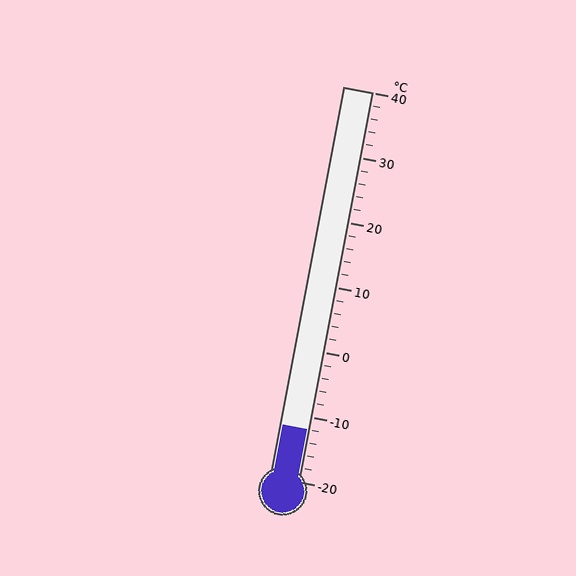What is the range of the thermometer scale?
The thermometer scale ranges from -20°C to 40°C.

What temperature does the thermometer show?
The thermometer shows approximately -12°C.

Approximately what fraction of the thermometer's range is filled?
The thermometer is filled to approximately 15% of its range.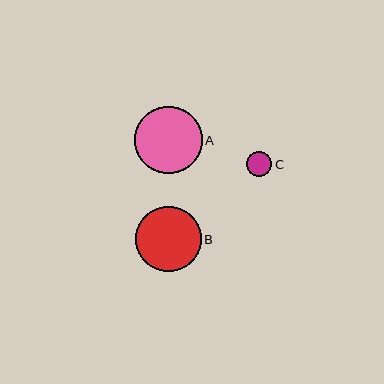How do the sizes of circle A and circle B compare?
Circle A and circle B are approximately the same size.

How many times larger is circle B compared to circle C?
Circle B is approximately 2.6 times the size of circle C.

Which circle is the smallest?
Circle C is the smallest with a size of approximately 25 pixels.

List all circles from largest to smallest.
From largest to smallest: A, B, C.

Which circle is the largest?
Circle A is the largest with a size of approximately 68 pixels.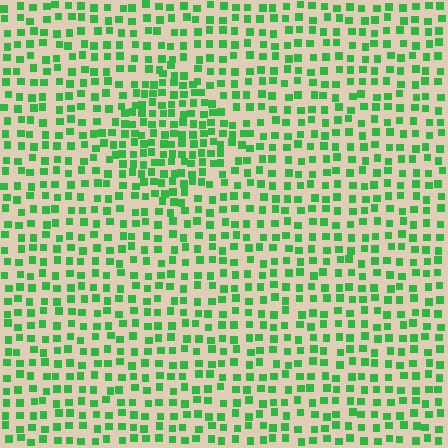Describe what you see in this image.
The image contains small green elements arranged at two different densities. A diamond-shaped region is visible where the elements are more densely packed than the surrounding area.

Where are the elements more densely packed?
The elements are more densely packed inside the diamond boundary.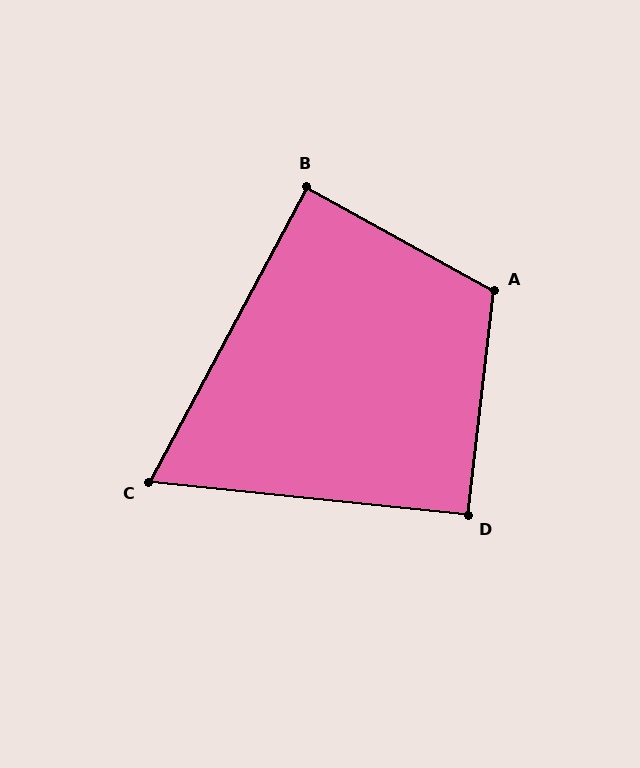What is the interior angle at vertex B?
Approximately 89 degrees (approximately right).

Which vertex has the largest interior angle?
A, at approximately 112 degrees.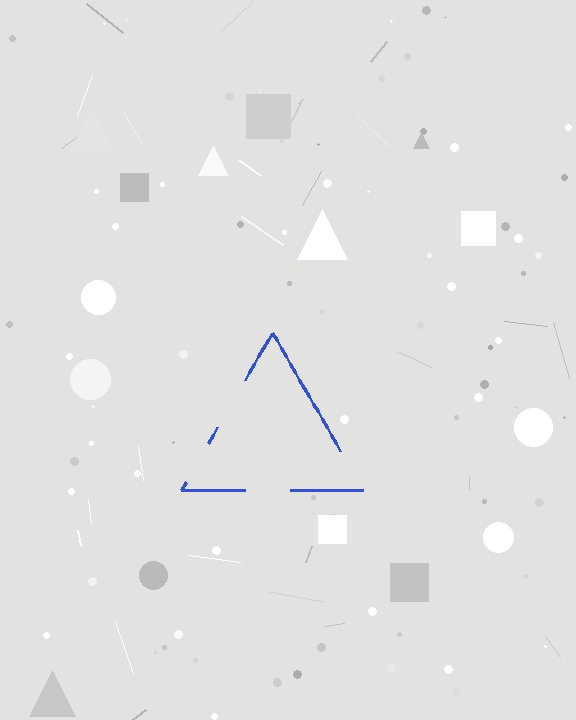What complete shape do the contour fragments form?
The contour fragments form a triangle.